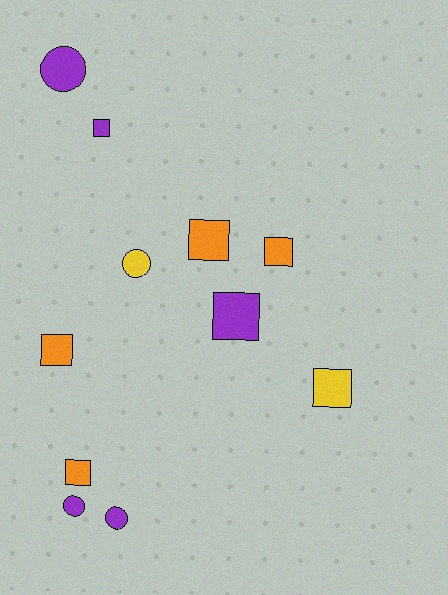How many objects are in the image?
There are 11 objects.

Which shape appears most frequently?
Square, with 7 objects.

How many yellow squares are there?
There is 1 yellow square.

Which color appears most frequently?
Purple, with 5 objects.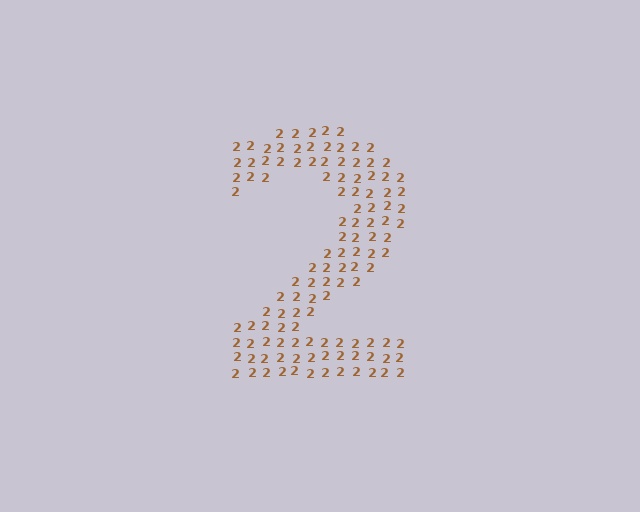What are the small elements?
The small elements are digit 2's.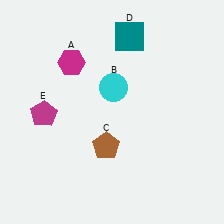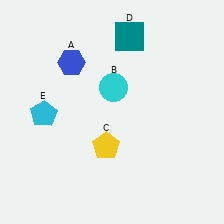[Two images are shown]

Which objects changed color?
A changed from magenta to blue. C changed from brown to yellow. E changed from magenta to cyan.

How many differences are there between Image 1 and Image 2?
There are 3 differences between the two images.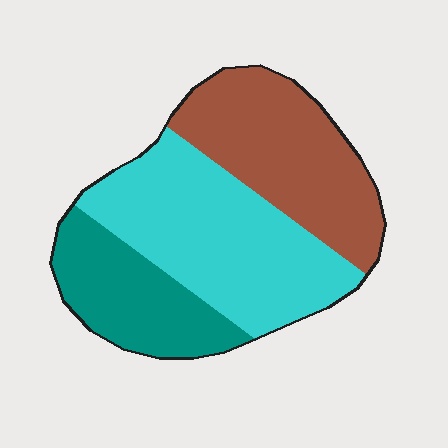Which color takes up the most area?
Cyan, at roughly 45%.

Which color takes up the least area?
Teal, at roughly 25%.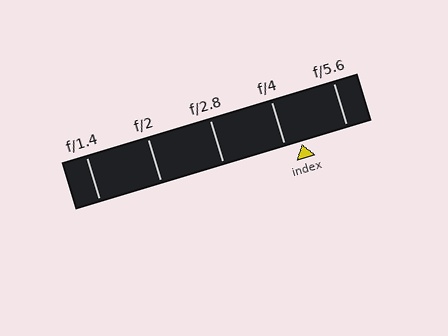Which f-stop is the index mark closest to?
The index mark is closest to f/4.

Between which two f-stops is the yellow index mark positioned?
The index mark is between f/4 and f/5.6.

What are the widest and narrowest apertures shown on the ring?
The widest aperture shown is f/1.4 and the narrowest is f/5.6.